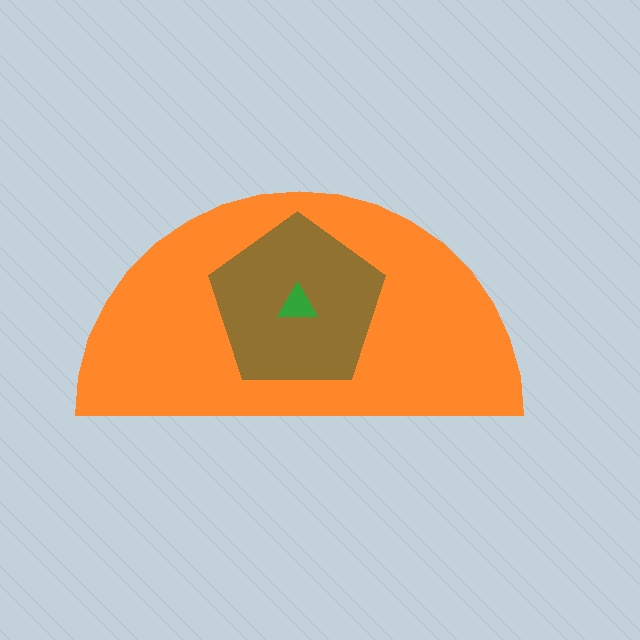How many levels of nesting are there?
3.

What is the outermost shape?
The orange semicircle.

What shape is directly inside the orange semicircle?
The brown pentagon.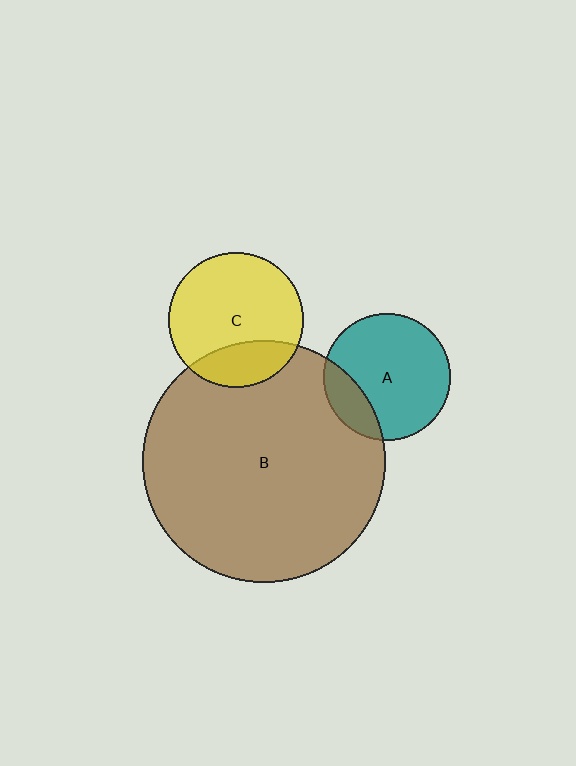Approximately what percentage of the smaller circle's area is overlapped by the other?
Approximately 25%.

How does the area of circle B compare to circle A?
Approximately 3.6 times.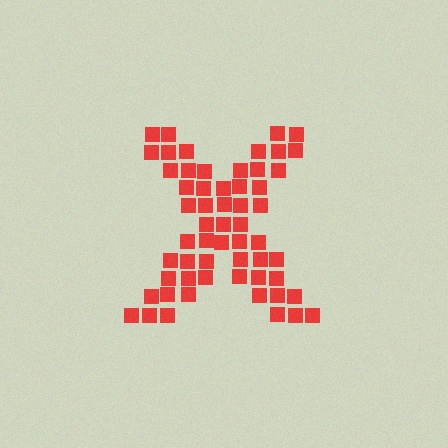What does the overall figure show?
The overall figure shows the letter X.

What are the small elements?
The small elements are squares.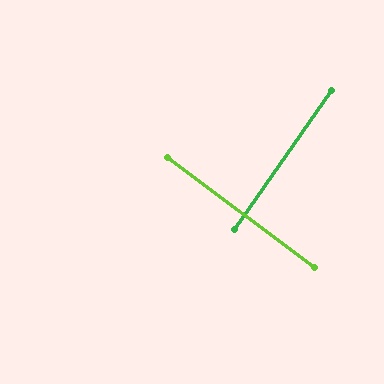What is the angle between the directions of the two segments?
Approximately 88 degrees.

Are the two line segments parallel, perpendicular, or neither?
Perpendicular — they meet at approximately 88°.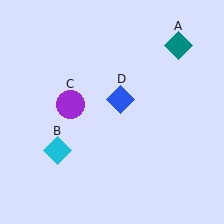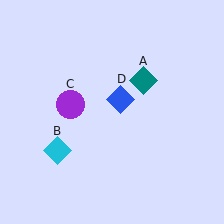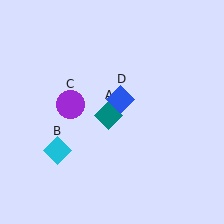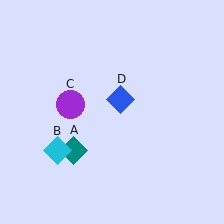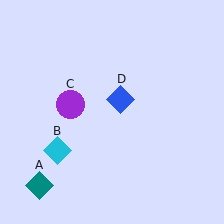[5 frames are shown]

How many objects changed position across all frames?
1 object changed position: teal diamond (object A).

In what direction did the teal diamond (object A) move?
The teal diamond (object A) moved down and to the left.